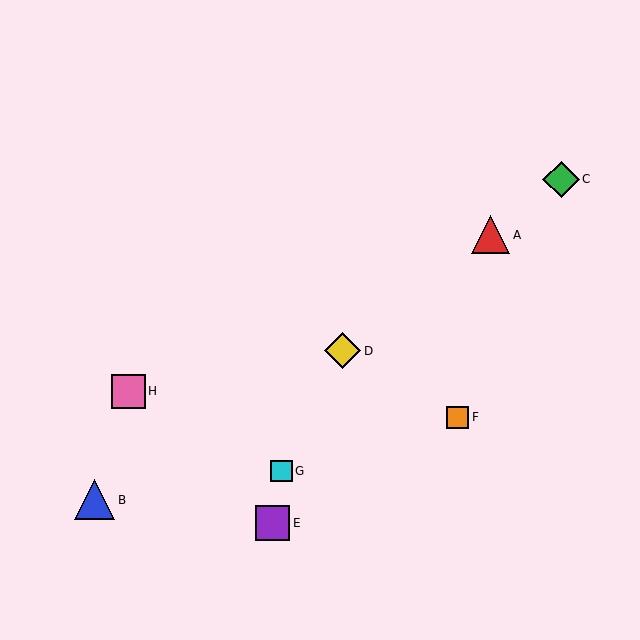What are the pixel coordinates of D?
Object D is at (343, 351).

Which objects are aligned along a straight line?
Objects A, C, D are aligned along a straight line.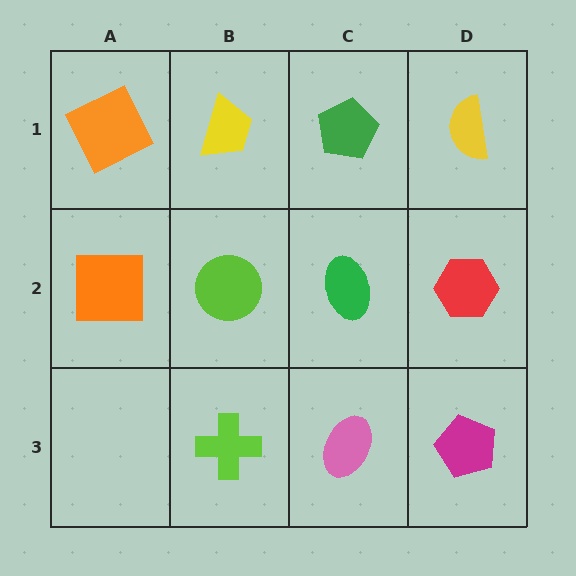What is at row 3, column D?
A magenta pentagon.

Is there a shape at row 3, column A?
No, that cell is empty.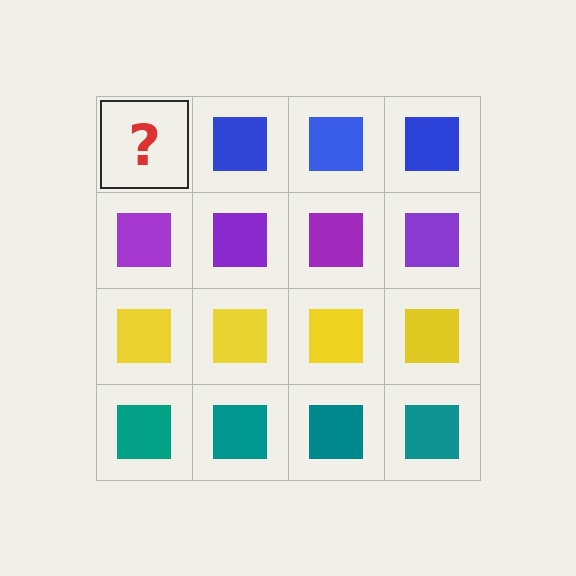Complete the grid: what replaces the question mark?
The question mark should be replaced with a blue square.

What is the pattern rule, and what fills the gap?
The rule is that each row has a consistent color. The gap should be filled with a blue square.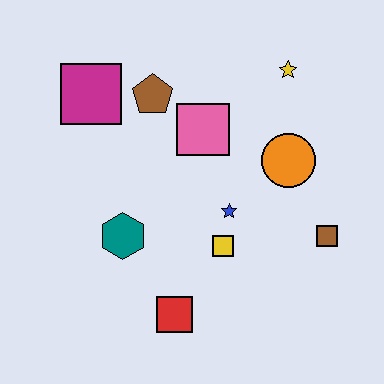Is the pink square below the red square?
No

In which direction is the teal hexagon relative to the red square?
The teal hexagon is above the red square.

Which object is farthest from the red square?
The yellow star is farthest from the red square.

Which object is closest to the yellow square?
The blue star is closest to the yellow square.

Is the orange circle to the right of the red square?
Yes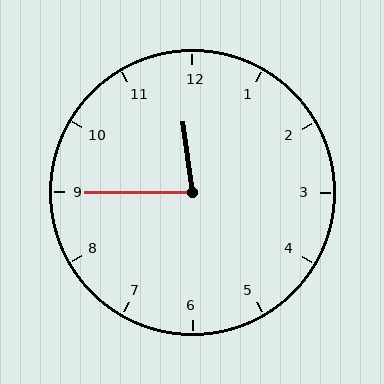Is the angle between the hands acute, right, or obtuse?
It is acute.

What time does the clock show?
11:45.